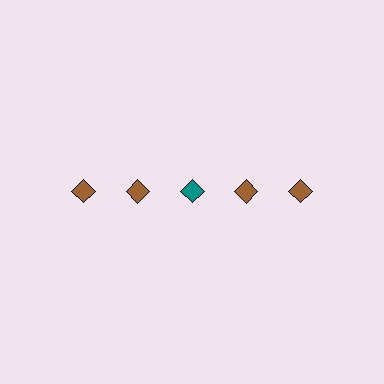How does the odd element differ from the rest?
It has a different color: teal instead of brown.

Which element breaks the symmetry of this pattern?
The teal diamond in the top row, center column breaks the symmetry. All other shapes are brown diamonds.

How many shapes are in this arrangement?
There are 5 shapes arranged in a grid pattern.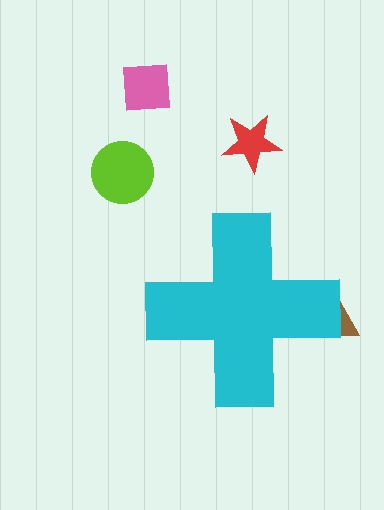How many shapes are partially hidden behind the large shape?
1 shape is partially hidden.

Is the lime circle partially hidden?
No, the lime circle is fully visible.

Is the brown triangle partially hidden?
Yes, the brown triangle is partially hidden behind the cyan cross.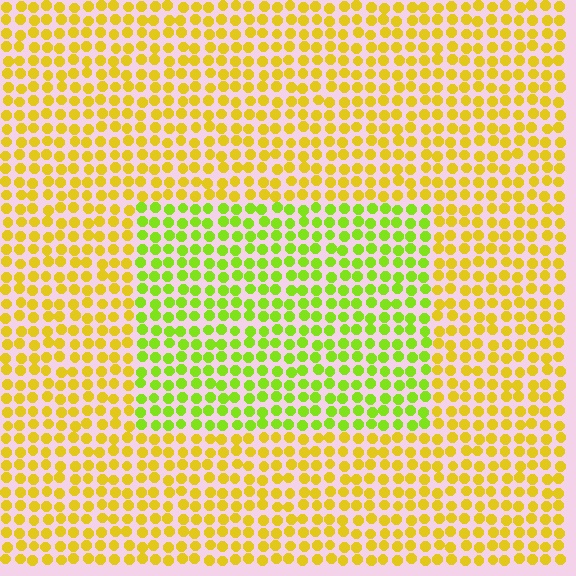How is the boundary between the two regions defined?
The boundary is defined purely by a slight shift in hue (about 38 degrees). Spacing, size, and orientation are identical on both sides.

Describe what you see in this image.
The image is filled with small yellow elements in a uniform arrangement. A rectangle-shaped region is visible where the elements are tinted to a slightly different hue, forming a subtle color boundary.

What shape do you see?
I see a rectangle.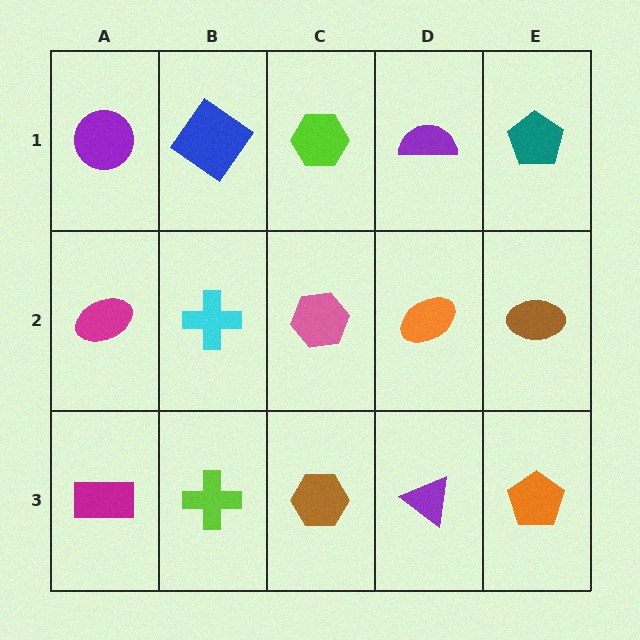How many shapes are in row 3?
5 shapes.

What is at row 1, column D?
A purple semicircle.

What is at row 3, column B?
A lime cross.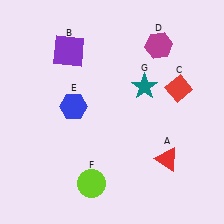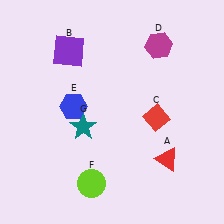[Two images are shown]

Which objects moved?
The objects that moved are: the red diamond (C), the teal star (G).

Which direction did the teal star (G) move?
The teal star (G) moved left.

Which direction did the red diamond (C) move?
The red diamond (C) moved down.